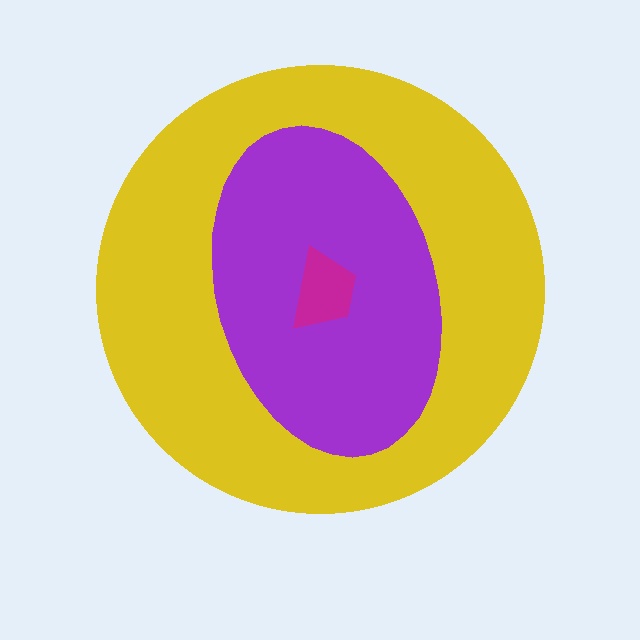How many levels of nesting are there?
3.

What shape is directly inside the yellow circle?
The purple ellipse.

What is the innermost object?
The magenta trapezoid.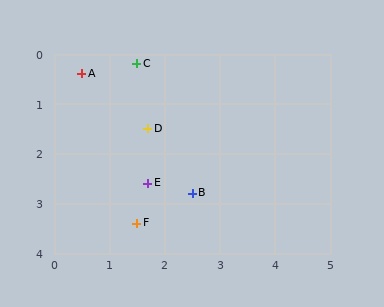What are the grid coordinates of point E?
Point E is at approximately (1.7, 2.6).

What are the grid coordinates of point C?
Point C is at approximately (1.5, 0.2).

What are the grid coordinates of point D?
Point D is at approximately (1.7, 1.5).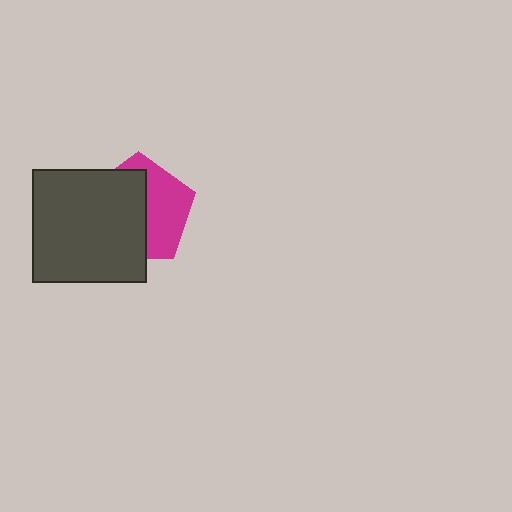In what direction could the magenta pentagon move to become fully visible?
The magenta pentagon could move right. That would shift it out from behind the dark gray square entirely.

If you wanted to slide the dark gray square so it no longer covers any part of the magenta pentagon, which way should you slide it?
Slide it left — that is the most direct way to separate the two shapes.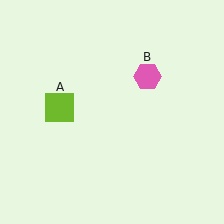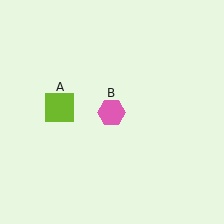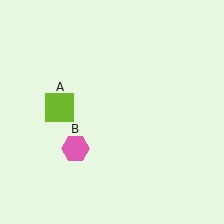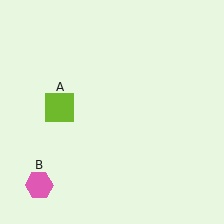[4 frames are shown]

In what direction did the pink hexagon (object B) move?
The pink hexagon (object B) moved down and to the left.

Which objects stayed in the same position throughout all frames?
Lime square (object A) remained stationary.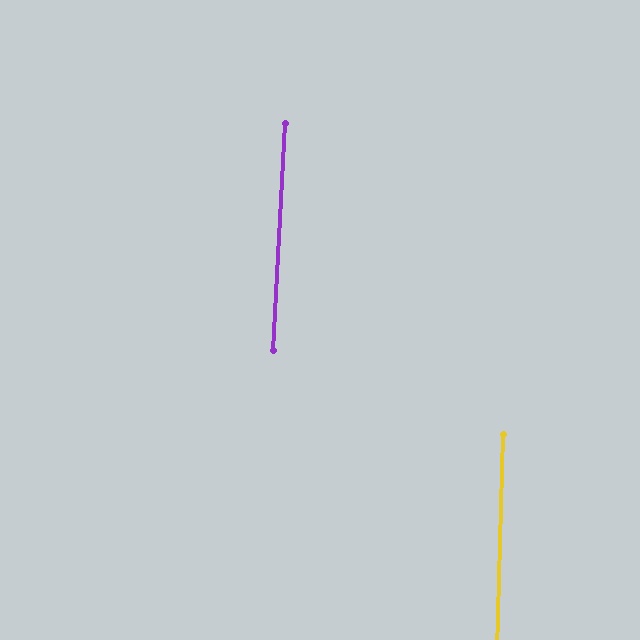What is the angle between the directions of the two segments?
Approximately 2 degrees.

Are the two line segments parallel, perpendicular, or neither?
Parallel — their directions differ by only 1.7°.